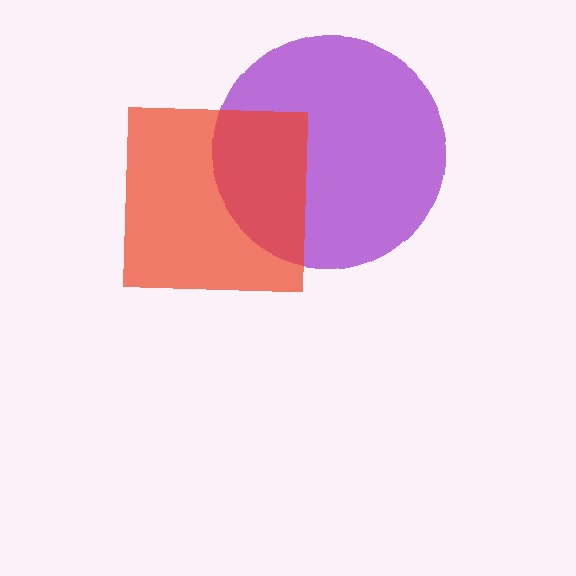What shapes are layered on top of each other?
The layered shapes are: a purple circle, a red square.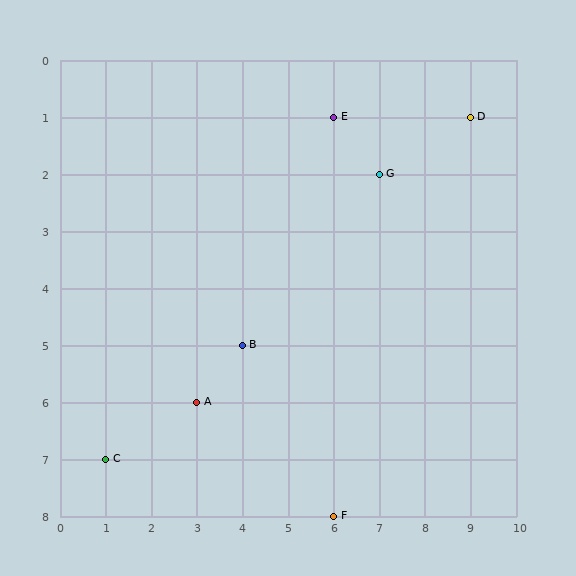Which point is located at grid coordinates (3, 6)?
Point A is at (3, 6).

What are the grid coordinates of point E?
Point E is at grid coordinates (6, 1).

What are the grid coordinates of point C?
Point C is at grid coordinates (1, 7).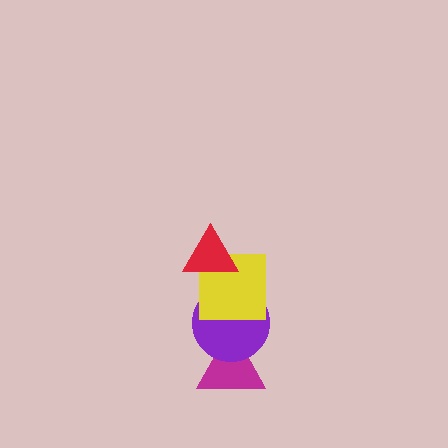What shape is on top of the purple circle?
The yellow square is on top of the purple circle.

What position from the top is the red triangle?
The red triangle is 1st from the top.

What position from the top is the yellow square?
The yellow square is 2nd from the top.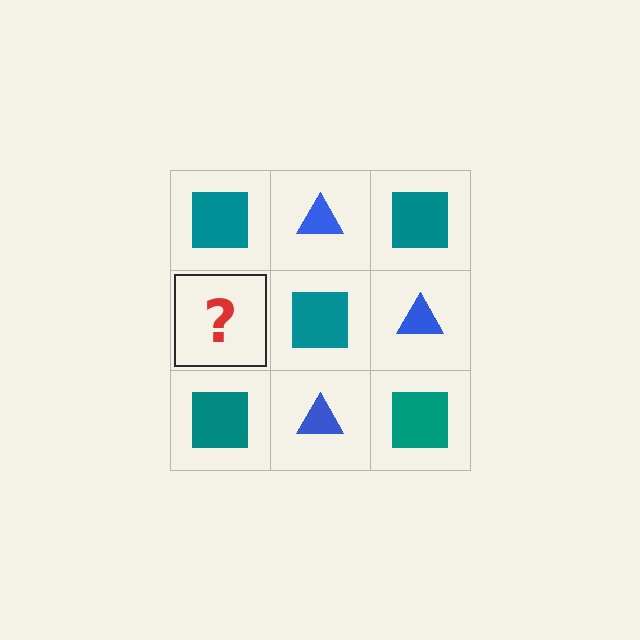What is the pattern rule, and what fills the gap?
The rule is that it alternates teal square and blue triangle in a checkerboard pattern. The gap should be filled with a blue triangle.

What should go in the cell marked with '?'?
The missing cell should contain a blue triangle.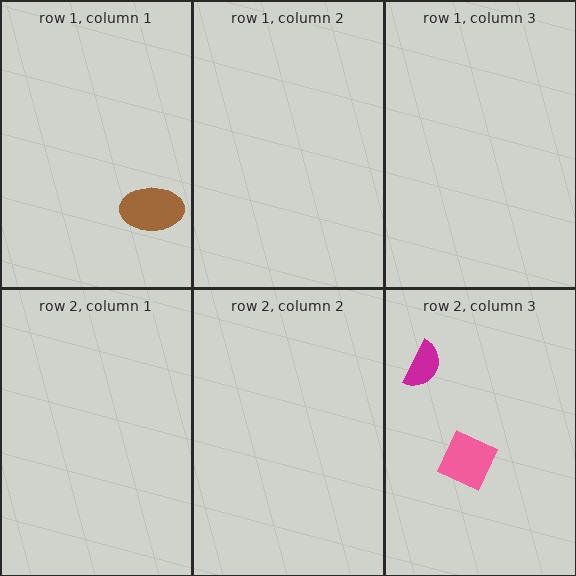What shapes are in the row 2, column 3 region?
The magenta semicircle, the pink diamond.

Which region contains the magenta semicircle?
The row 2, column 3 region.